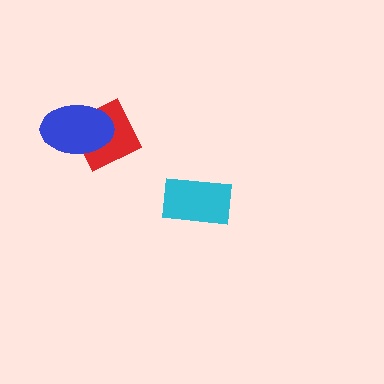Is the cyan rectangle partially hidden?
No, no other shape covers it.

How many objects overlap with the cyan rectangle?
0 objects overlap with the cyan rectangle.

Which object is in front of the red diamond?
The blue ellipse is in front of the red diamond.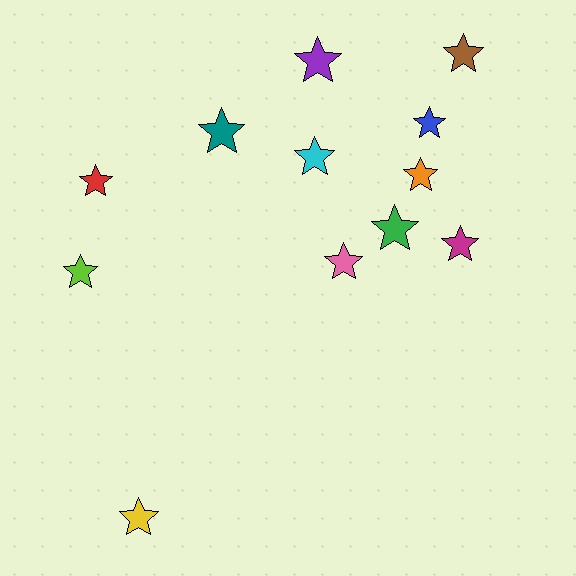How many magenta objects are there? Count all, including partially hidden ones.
There is 1 magenta object.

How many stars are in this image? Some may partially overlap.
There are 12 stars.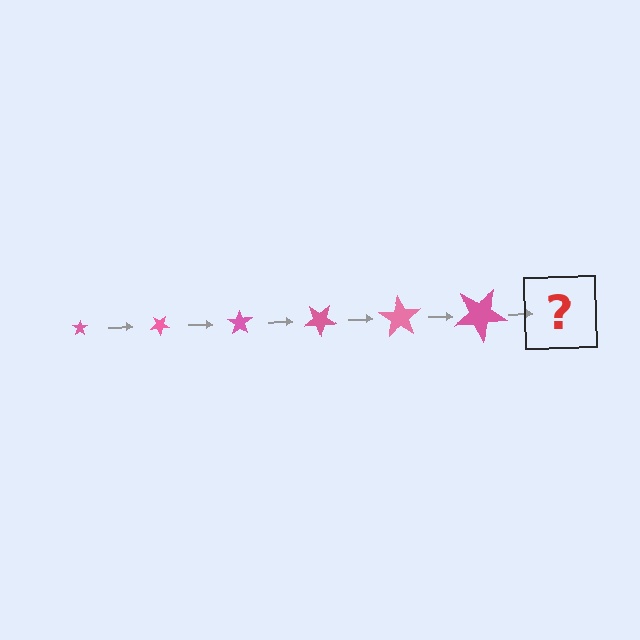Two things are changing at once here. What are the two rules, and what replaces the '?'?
The two rules are that the star grows larger each step and it rotates 35 degrees each step. The '?' should be a star, larger than the previous one and rotated 210 degrees from the start.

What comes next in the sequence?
The next element should be a star, larger than the previous one and rotated 210 degrees from the start.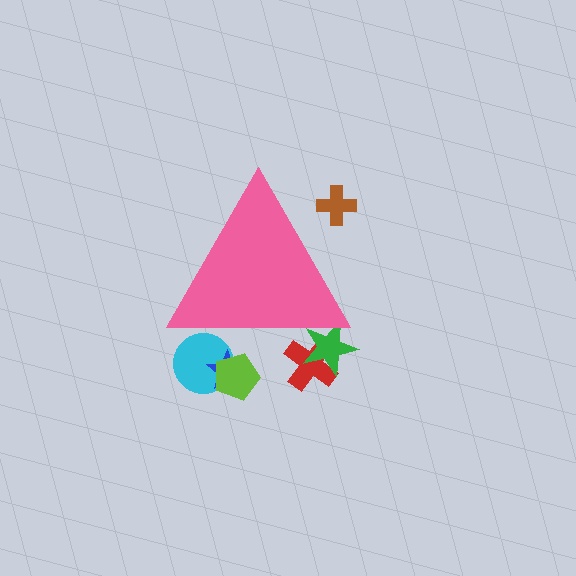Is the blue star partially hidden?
Yes, the blue star is partially hidden behind the pink triangle.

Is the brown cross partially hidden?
Yes, the brown cross is partially hidden behind the pink triangle.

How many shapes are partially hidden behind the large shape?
6 shapes are partially hidden.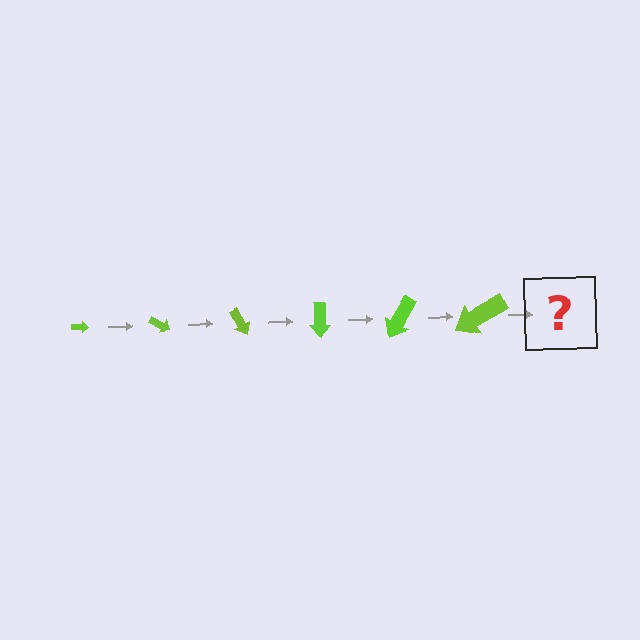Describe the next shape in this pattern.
It should be an arrow, larger than the previous one and rotated 180 degrees from the start.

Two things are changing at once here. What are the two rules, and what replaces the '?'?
The two rules are that the arrow grows larger each step and it rotates 30 degrees each step. The '?' should be an arrow, larger than the previous one and rotated 180 degrees from the start.